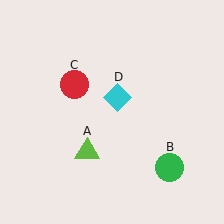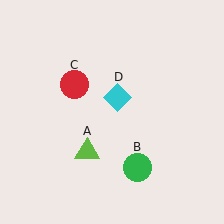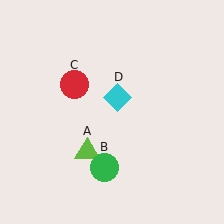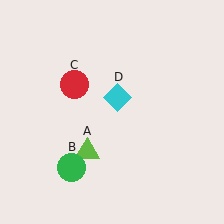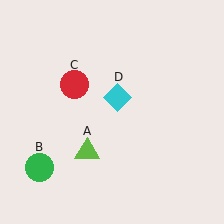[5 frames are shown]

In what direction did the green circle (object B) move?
The green circle (object B) moved left.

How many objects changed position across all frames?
1 object changed position: green circle (object B).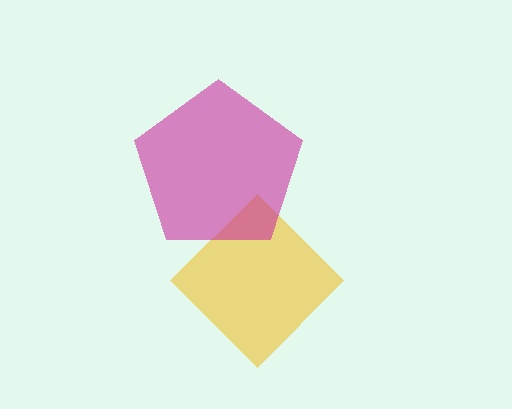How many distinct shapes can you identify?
There are 2 distinct shapes: a yellow diamond, a magenta pentagon.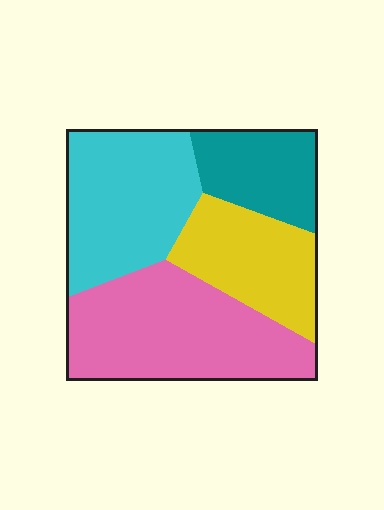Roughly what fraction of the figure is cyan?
Cyan covers roughly 30% of the figure.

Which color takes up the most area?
Pink, at roughly 35%.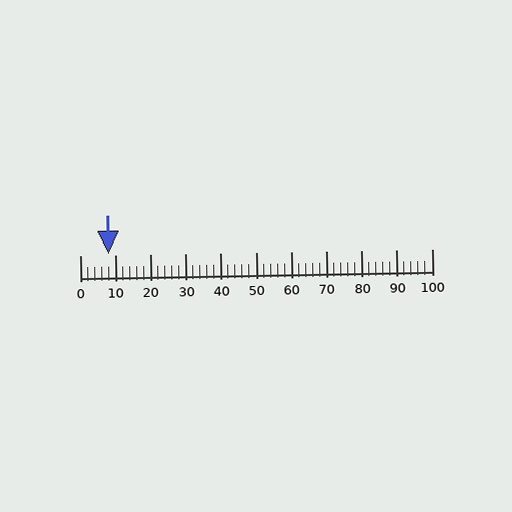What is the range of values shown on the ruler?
The ruler shows values from 0 to 100.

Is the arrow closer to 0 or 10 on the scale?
The arrow is closer to 10.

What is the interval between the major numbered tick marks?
The major tick marks are spaced 10 units apart.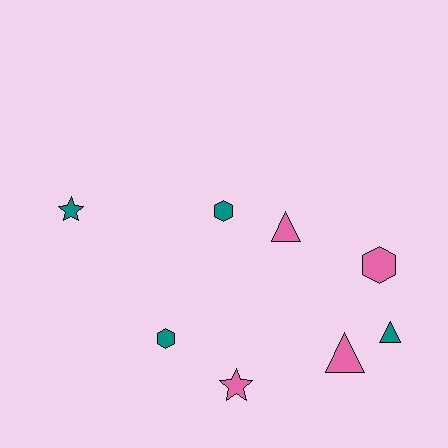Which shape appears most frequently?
Hexagon, with 3 objects.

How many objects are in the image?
There are 8 objects.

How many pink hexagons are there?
There is 1 pink hexagon.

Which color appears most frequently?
Teal, with 4 objects.